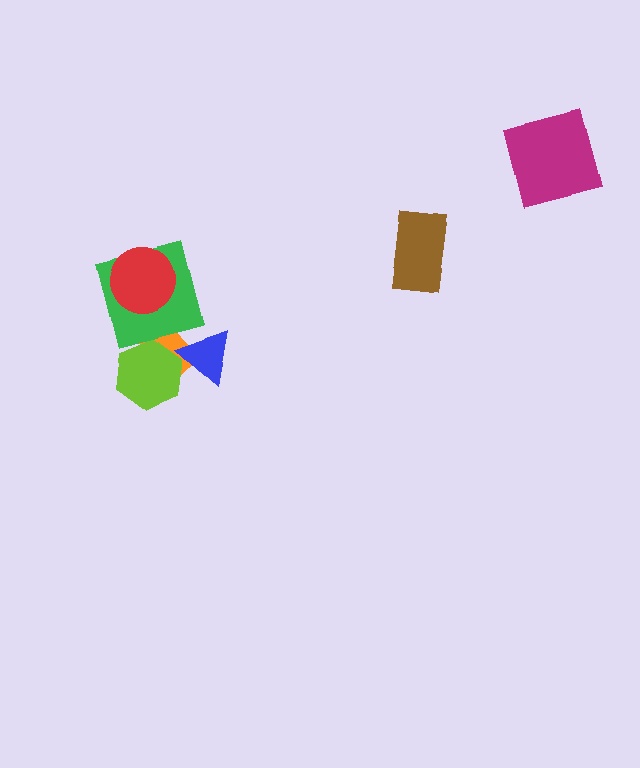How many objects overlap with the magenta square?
0 objects overlap with the magenta square.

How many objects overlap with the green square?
2 objects overlap with the green square.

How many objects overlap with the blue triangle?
2 objects overlap with the blue triangle.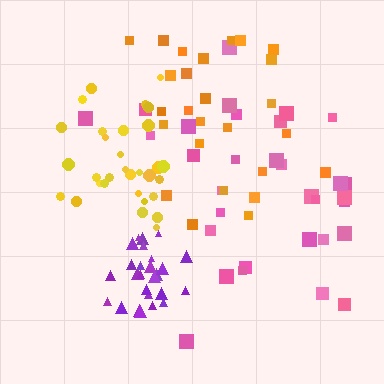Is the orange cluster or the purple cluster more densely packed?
Purple.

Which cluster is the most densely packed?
Purple.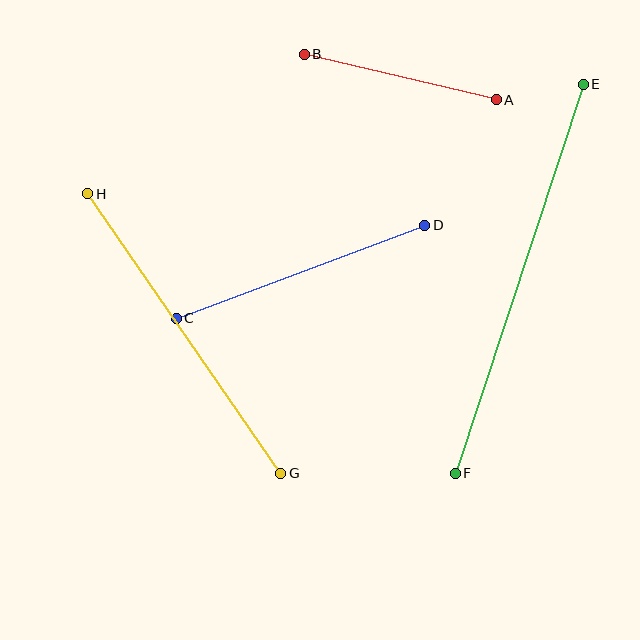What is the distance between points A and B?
The distance is approximately 197 pixels.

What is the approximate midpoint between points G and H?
The midpoint is at approximately (184, 333) pixels.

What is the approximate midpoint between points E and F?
The midpoint is at approximately (519, 279) pixels.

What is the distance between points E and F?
The distance is approximately 409 pixels.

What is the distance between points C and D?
The distance is approximately 265 pixels.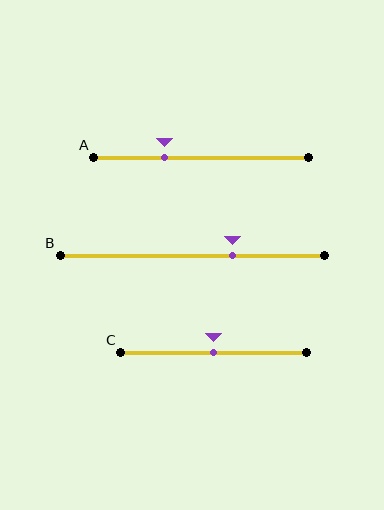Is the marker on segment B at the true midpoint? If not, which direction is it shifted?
No, the marker on segment B is shifted to the right by about 15% of the segment length.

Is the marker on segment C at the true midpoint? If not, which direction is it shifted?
Yes, the marker on segment C is at the true midpoint.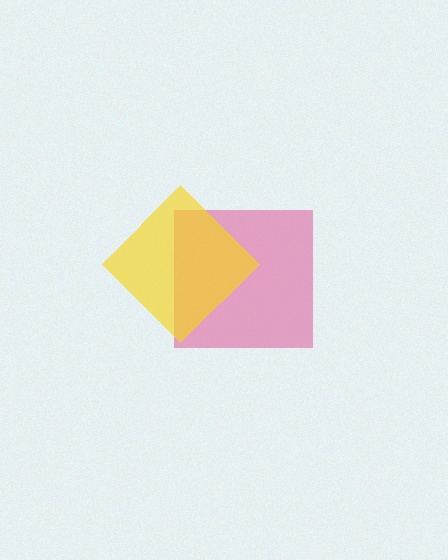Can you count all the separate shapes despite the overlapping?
Yes, there are 2 separate shapes.